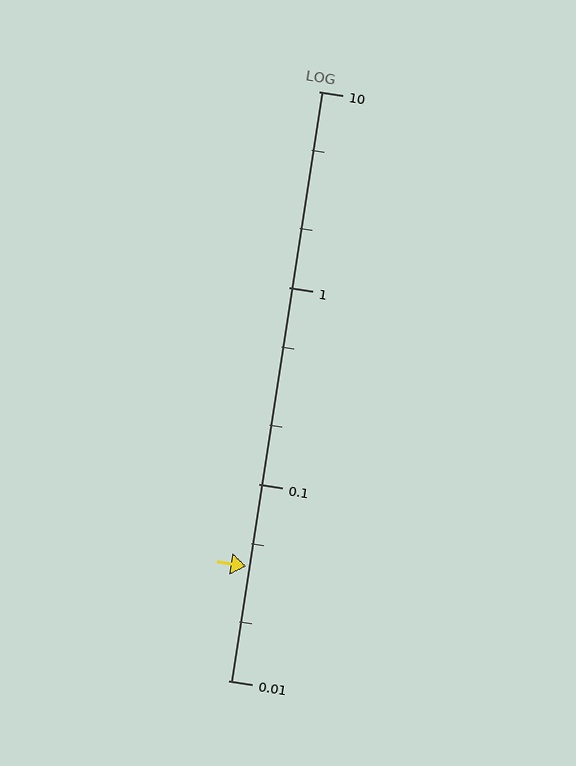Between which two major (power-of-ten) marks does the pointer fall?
The pointer is between 0.01 and 0.1.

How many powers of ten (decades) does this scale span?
The scale spans 3 decades, from 0.01 to 10.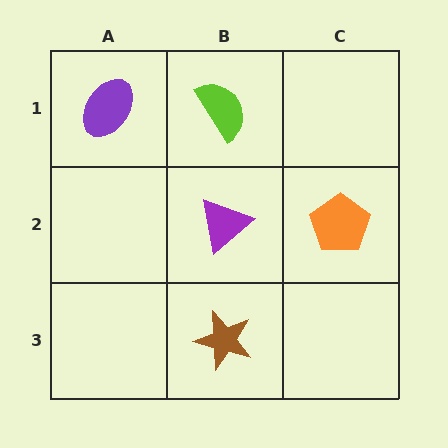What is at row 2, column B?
A purple triangle.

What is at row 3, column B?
A brown star.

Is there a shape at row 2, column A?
No, that cell is empty.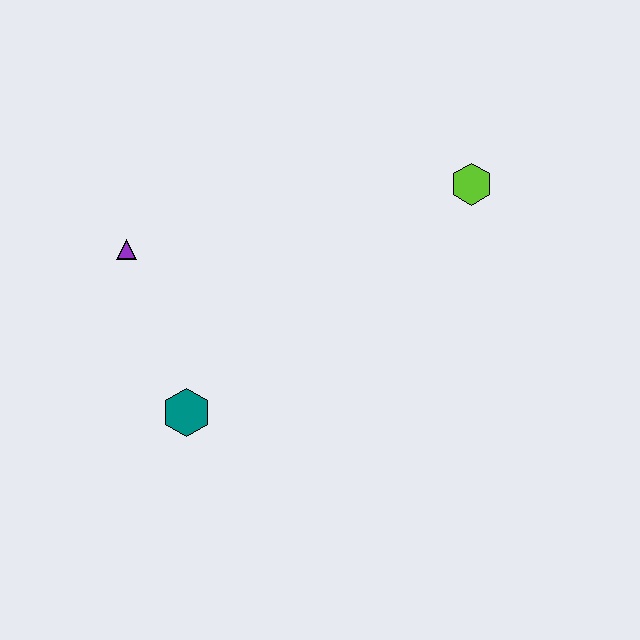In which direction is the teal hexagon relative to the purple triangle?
The teal hexagon is below the purple triangle.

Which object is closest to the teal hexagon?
The purple triangle is closest to the teal hexagon.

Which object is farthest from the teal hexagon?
The lime hexagon is farthest from the teal hexagon.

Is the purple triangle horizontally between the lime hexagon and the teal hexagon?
No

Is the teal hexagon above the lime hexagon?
No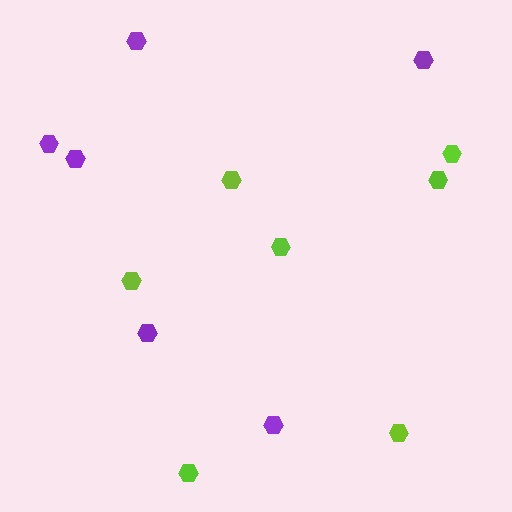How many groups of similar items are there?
There are 2 groups: one group of purple hexagons (6) and one group of lime hexagons (7).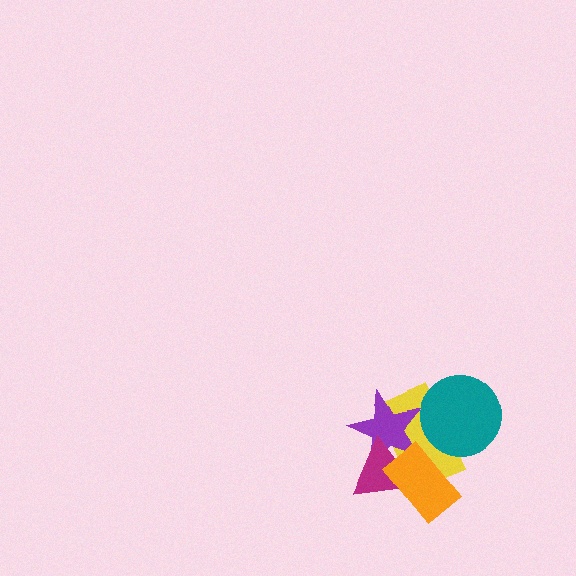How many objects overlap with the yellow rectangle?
4 objects overlap with the yellow rectangle.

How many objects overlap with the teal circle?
1 object overlaps with the teal circle.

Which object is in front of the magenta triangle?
The orange rectangle is in front of the magenta triangle.